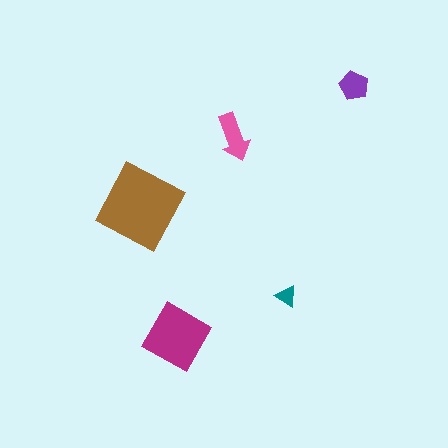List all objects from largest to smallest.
The brown diamond, the magenta diamond, the pink arrow, the purple pentagon, the teal triangle.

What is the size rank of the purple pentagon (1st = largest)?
4th.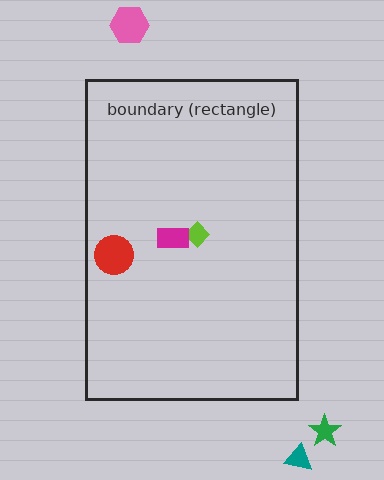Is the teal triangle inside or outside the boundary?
Outside.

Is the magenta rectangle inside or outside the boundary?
Inside.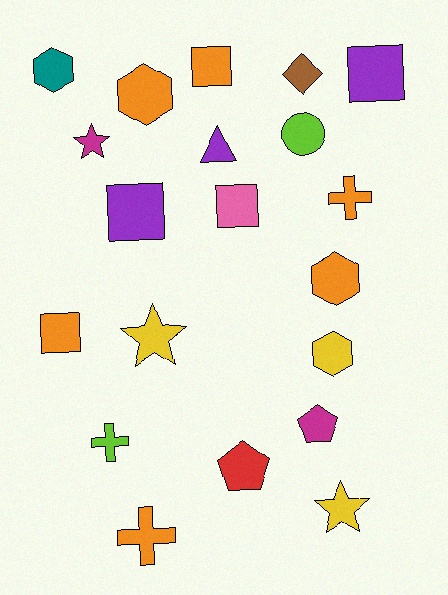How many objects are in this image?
There are 20 objects.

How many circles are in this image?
There is 1 circle.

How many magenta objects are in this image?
There are 2 magenta objects.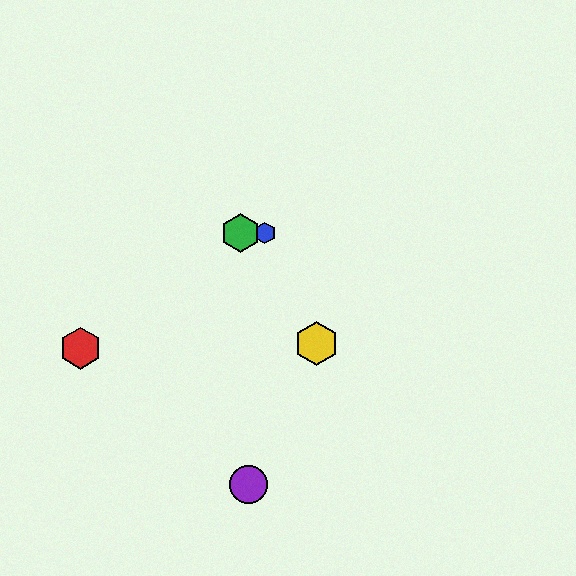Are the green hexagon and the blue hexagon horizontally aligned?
Yes, both are at y≈233.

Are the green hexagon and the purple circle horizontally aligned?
No, the green hexagon is at y≈233 and the purple circle is at y≈485.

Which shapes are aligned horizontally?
The blue hexagon, the green hexagon are aligned horizontally.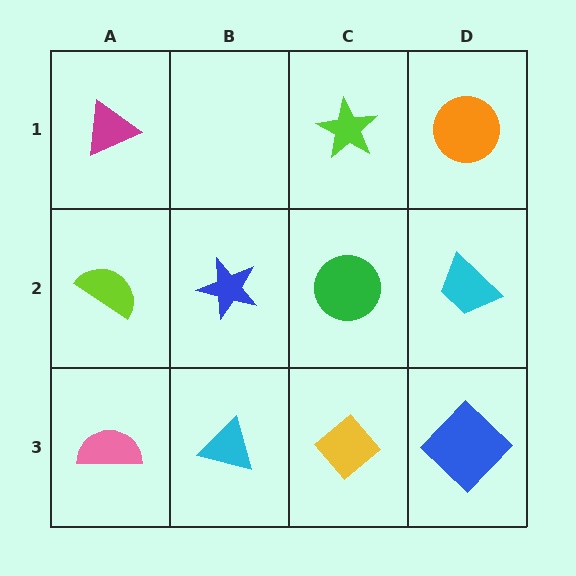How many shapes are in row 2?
4 shapes.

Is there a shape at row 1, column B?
No, that cell is empty.